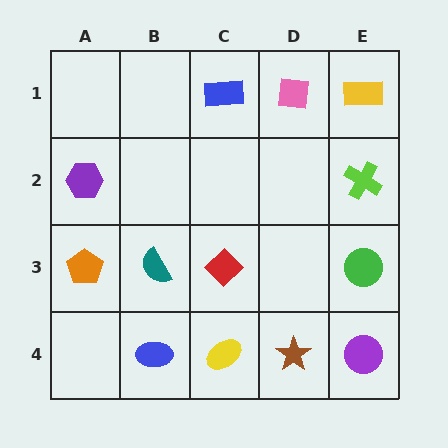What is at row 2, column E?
A lime cross.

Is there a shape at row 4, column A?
No, that cell is empty.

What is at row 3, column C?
A red diamond.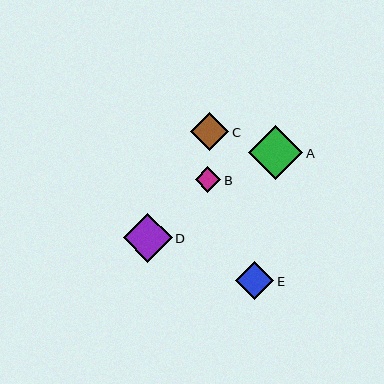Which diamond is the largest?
Diamond A is the largest with a size of approximately 55 pixels.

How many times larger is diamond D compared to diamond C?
Diamond D is approximately 1.3 times the size of diamond C.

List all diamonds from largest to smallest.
From largest to smallest: A, D, E, C, B.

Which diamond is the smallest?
Diamond B is the smallest with a size of approximately 25 pixels.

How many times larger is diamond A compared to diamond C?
Diamond A is approximately 1.4 times the size of diamond C.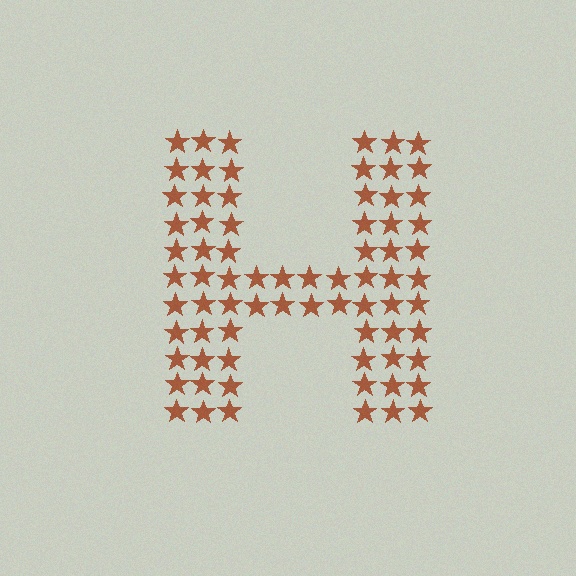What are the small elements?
The small elements are stars.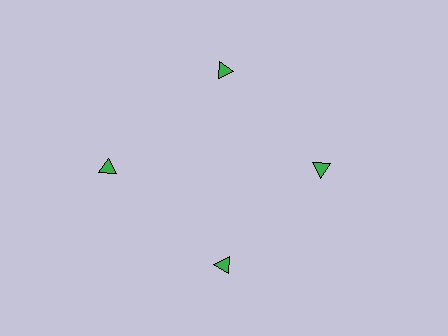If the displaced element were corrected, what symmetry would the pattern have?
It would have 4-fold rotational symmetry — the pattern would map onto itself every 90 degrees.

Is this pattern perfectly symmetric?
No. The 4 green triangles are arranged in a ring, but one element near the 9 o'clock position is pushed outward from the center, breaking the 4-fold rotational symmetry.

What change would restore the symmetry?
The symmetry would be restored by moving it inward, back onto the ring so that all 4 triangles sit at equal angles and equal distance from the center.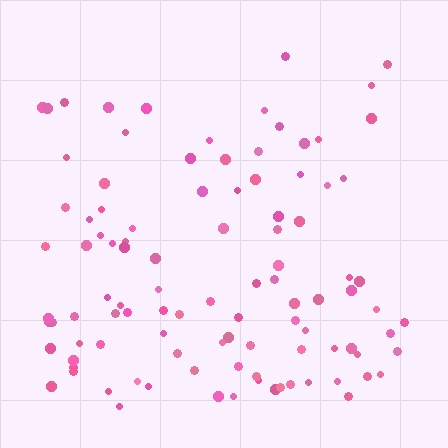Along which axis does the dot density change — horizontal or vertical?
Vertical.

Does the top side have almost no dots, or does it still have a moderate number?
Still a moderate number, just noticeably fewer than the bottom.